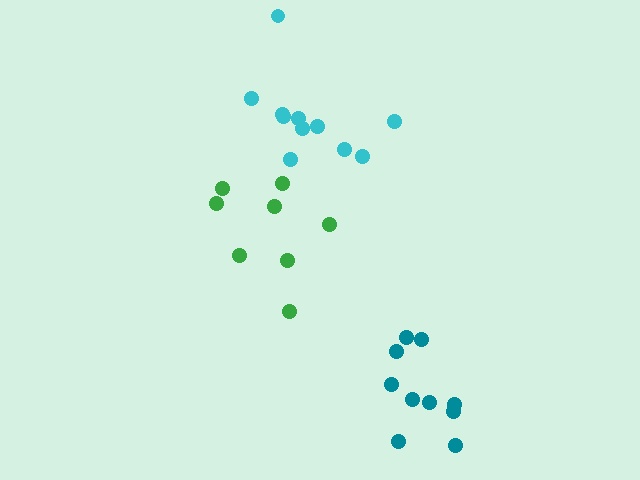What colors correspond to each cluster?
The clusters are colored: green, teal, cyan.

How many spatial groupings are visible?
There are 3 spatial groupings.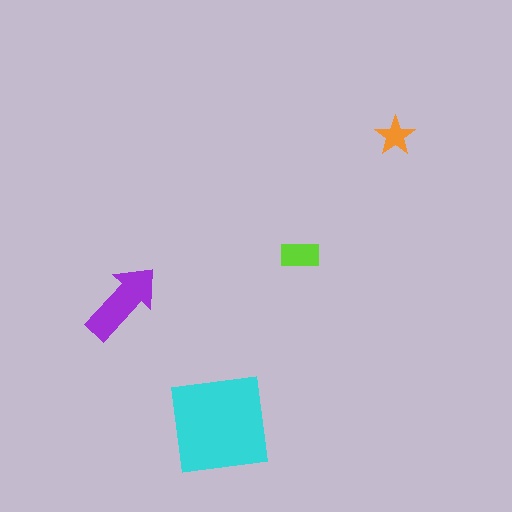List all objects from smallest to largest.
The orange star, the lime rectangle, the purple arrow, the cyan square.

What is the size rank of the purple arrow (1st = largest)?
2nd.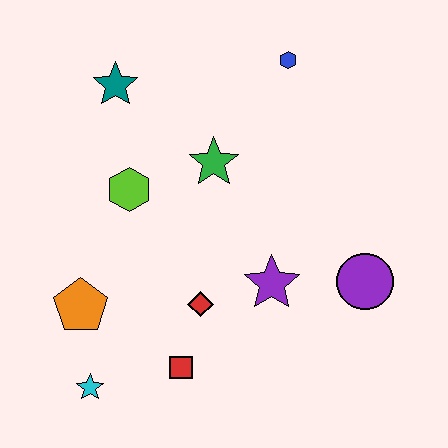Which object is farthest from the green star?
The cyan star is farthest from the green star.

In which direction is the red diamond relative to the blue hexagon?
The red diamond is below the blue hexagon.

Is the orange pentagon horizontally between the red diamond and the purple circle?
No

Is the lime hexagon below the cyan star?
No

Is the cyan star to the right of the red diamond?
No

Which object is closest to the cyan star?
The orange pentagon is closest to the cyan star.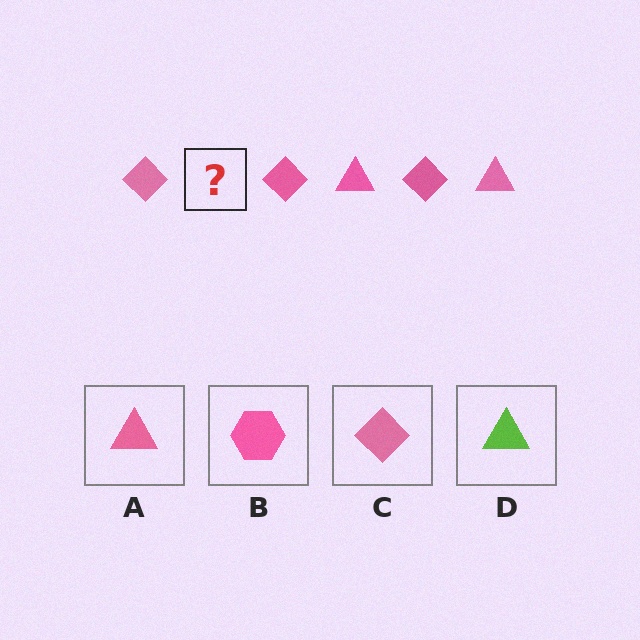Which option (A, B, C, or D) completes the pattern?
A.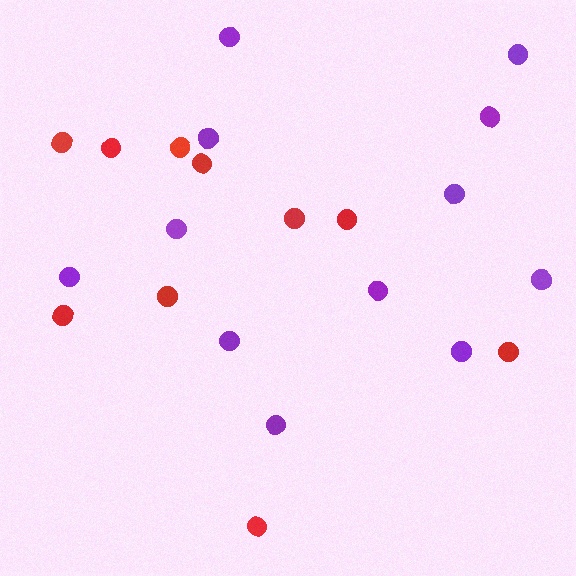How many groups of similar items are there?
There are 2 groups: one group of red circles (10) and one group of purple circles (12).